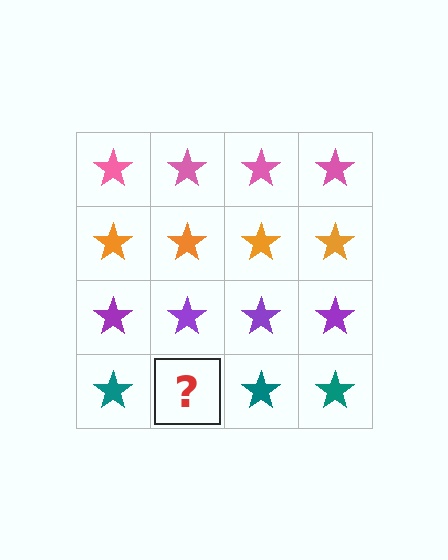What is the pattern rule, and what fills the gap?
The rule is that each row has a consistent color. The gap should be filled with a teal star.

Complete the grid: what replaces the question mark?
The question mark should be replaced with a teal star.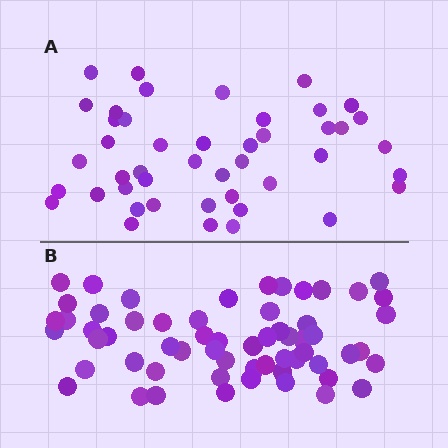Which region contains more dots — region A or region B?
Region B (the bottom region) has more dots.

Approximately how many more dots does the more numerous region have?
Region B has approximately 15 more dots than region A.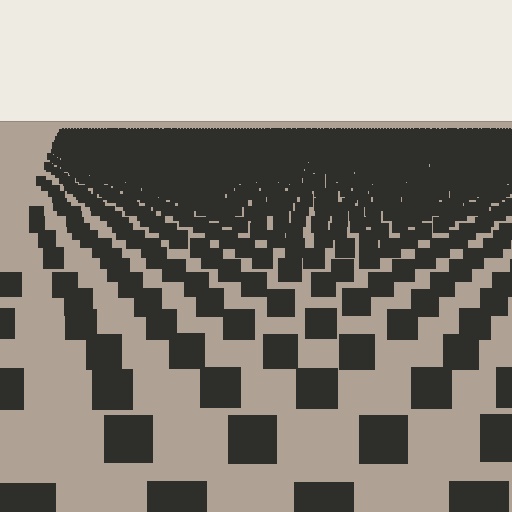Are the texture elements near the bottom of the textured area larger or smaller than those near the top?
Larger. Near the bottom, elements are closer to the viewer and appear at a bigger on-screen size.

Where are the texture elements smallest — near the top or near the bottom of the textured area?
Near the top.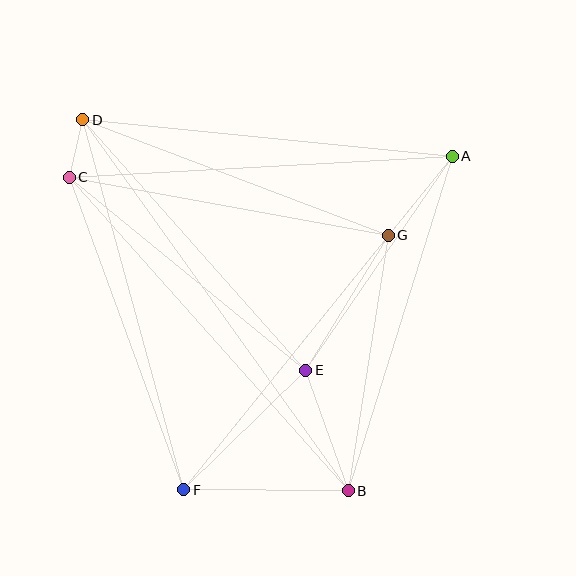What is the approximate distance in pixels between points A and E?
The distance between A and E is approximately 259 pixels.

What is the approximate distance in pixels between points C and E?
The distance between C and E is approximately 305 pixels.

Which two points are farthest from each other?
Points B and D are farthest from each other.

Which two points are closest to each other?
Points C and D are closest to each other.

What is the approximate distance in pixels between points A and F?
The distance between A and F is approximately 428 pixels.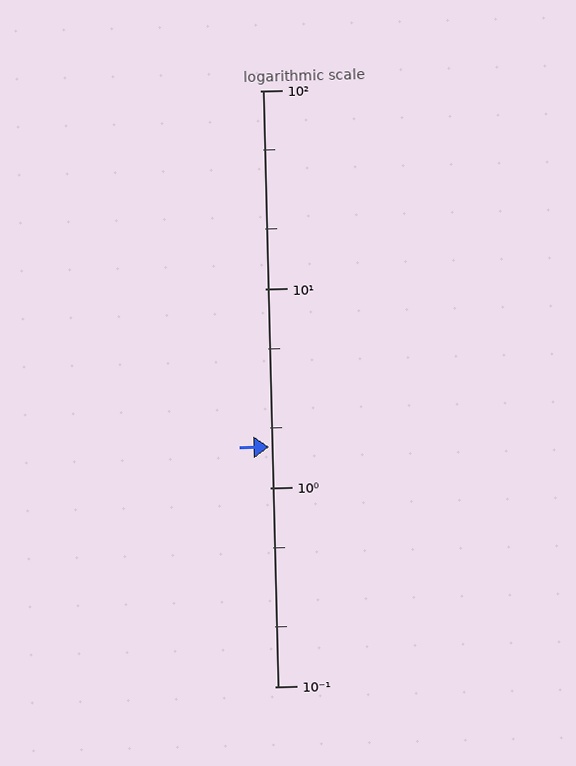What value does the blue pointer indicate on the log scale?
The pointer indicates approximately 1.6.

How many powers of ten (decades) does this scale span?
The scale spans 3 decades, from 0.1 to 100.